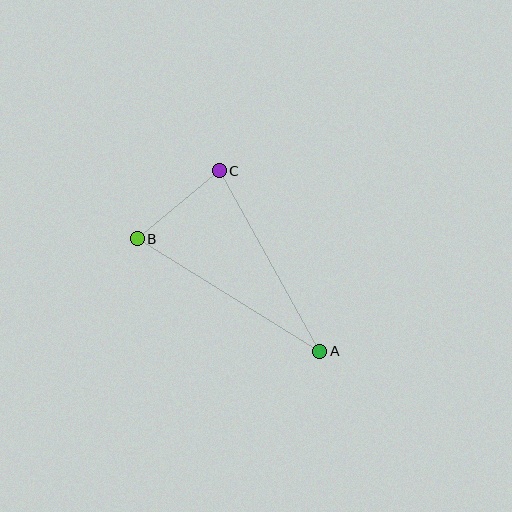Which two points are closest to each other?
Points B and C are closest to each other.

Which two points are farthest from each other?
Points A and B are farthest from each other.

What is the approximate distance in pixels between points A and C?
The distance between A and C is approximately 207 pixels.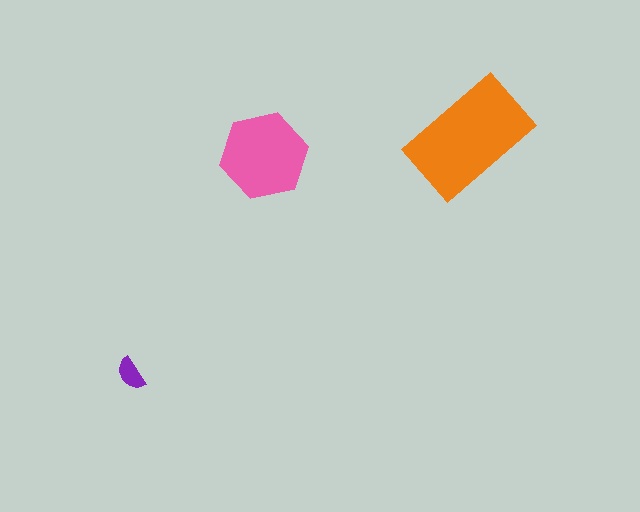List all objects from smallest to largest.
The purple semicircle, the pink hexagon, the orange rectangle.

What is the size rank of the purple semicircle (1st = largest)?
3rd.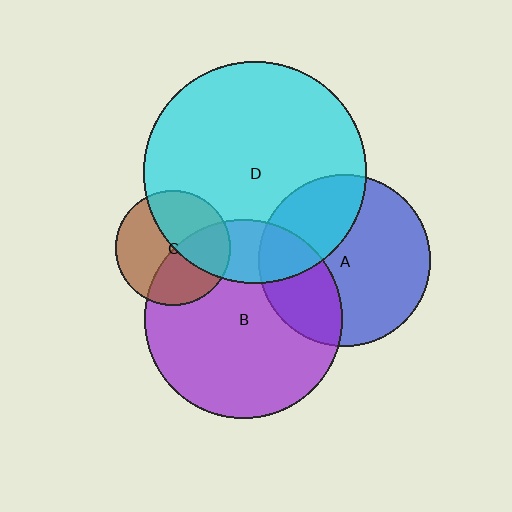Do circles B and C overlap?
Yes.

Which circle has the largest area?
Circle D (cyan).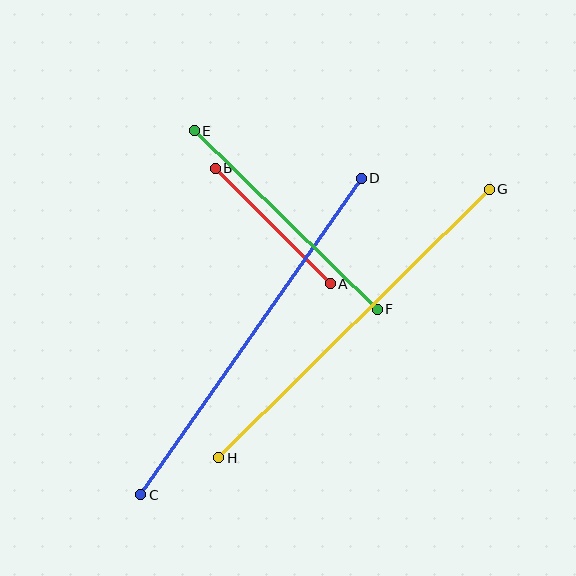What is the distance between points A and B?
The distance is approximately 163 pixels.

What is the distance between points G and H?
The distance is approximately 381 pixels.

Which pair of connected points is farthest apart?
Points C and D are farthest apart.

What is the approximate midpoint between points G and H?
The midpoint is at approximately (354, 323) pixels.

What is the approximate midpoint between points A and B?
The midpoint is at approximately (273, 226) pixels.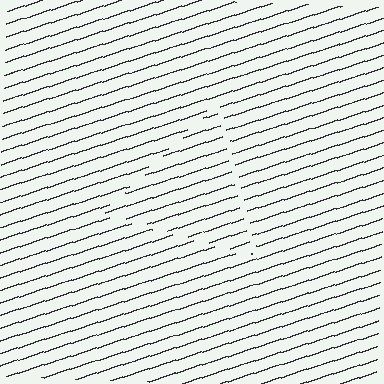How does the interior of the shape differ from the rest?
The interior of the shape contains the same grating, shifted by half a period — the contour is defined by the phase discontinuity where line-ends from the inner and outer gratings abut.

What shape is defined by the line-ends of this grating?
An illusory triangle. The interior of the shape contains the same grating, shifted by half a period — the contour is defined by the phase discontinuity where line-ends from the inner and outer gratings abut.